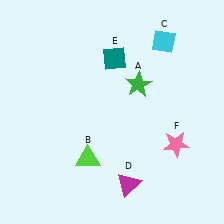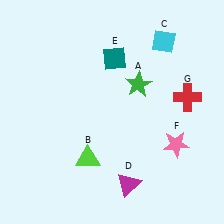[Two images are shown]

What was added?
A red cross (G) was added in Image 2.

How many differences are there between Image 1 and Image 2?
There is 1 difference between the two images.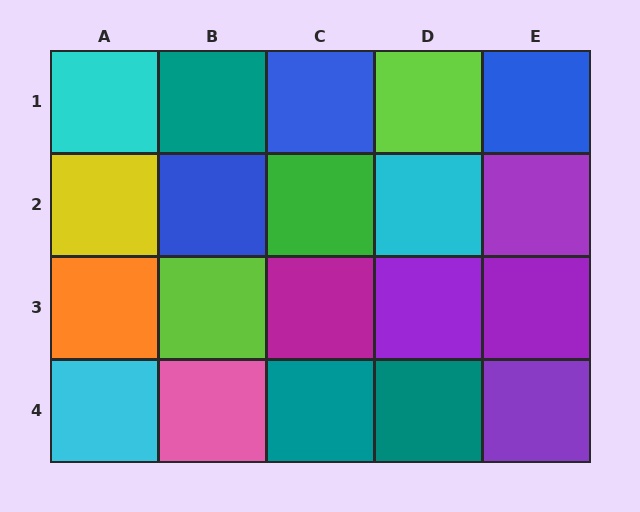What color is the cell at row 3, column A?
Orange.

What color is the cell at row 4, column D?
Teal.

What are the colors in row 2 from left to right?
Yellow, blue, green, cyan, purple.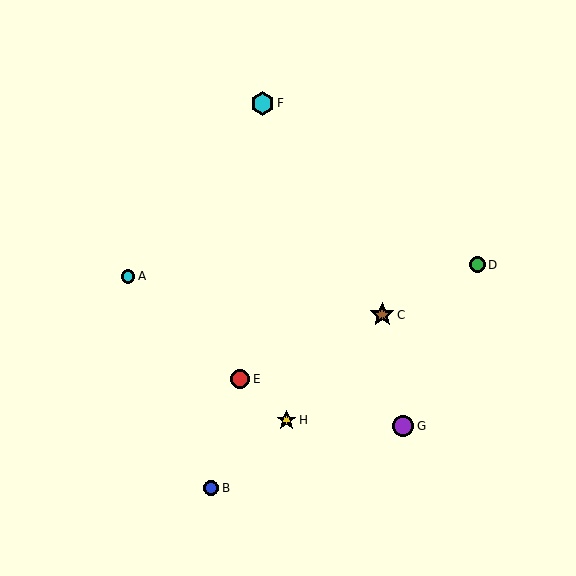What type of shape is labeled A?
Shape A is a cyan circle.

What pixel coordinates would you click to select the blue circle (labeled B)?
Click at (211, 488) to select the blue circle B.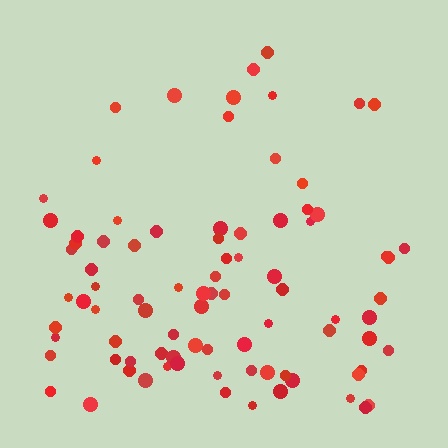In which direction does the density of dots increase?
From top to bottom, with the bottom side densest.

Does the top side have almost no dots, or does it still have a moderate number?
Still a moderate number, just noticeably fewer than the bottom.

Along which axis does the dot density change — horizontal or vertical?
Vertical.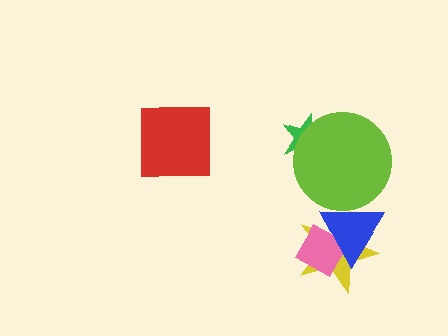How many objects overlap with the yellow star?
2 objects overlap with the yellow star.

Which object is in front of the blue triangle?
The lime circle is in front of the blue triangle.